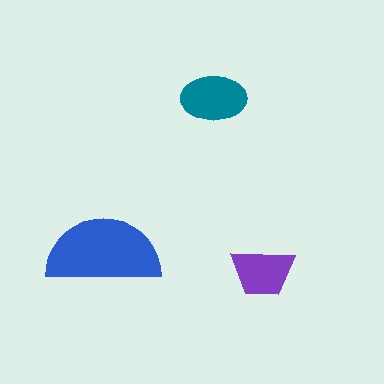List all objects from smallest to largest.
The purple trapezoid, the teal ellipse, the blue semicircle.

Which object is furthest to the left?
The blue semicircle is leftmost.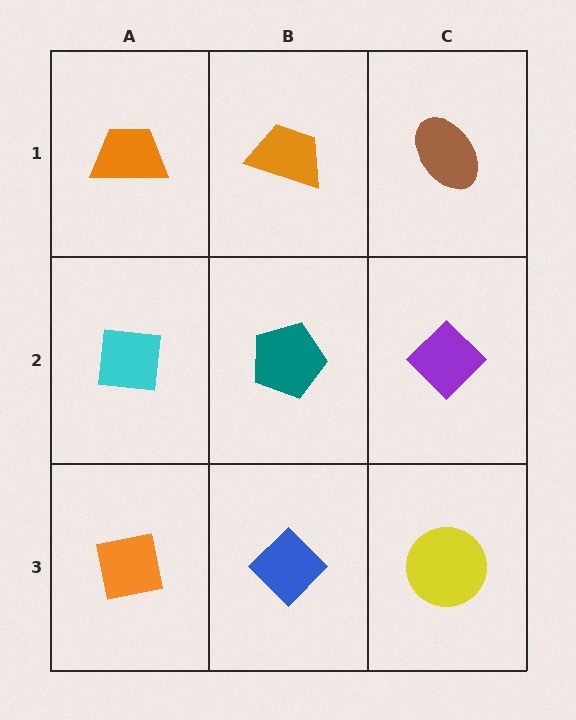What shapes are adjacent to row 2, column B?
An orange trapezoid (row 1, column B), a blue diamond (row 3, column B), a cyan square (row 2, column A), a purple diamond (row 2, column C).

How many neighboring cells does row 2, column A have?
3.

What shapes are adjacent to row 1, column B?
A teal pentagon (row 2, column B), an orange trapezoid (row 1, column A), a brown ellipse (row 1, column C).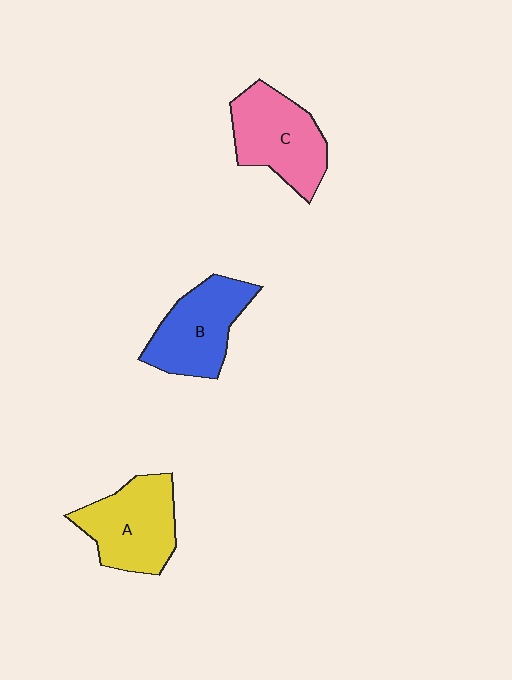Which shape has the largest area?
Shape A (yellow).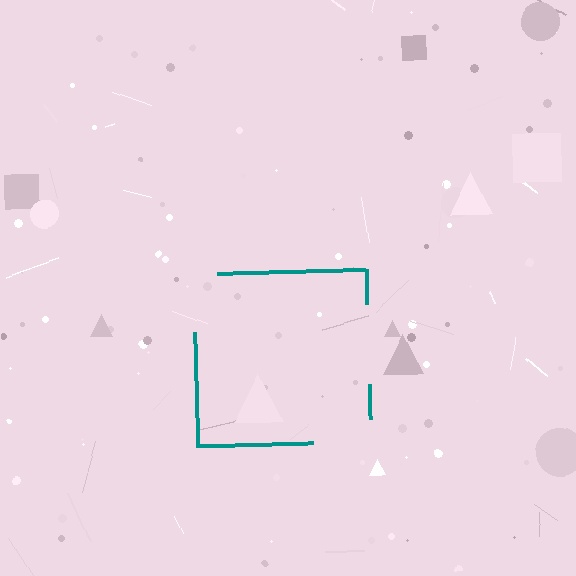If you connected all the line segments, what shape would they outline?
They would outline a square.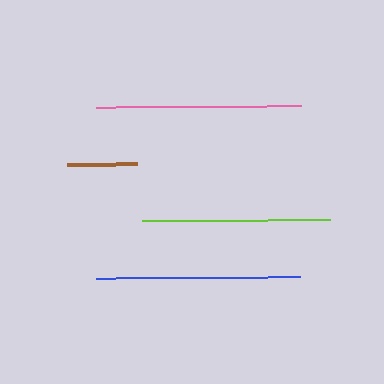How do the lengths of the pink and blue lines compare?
The pink and blue lines are approximately the same length.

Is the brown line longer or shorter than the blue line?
The blue line is longer than the brown line.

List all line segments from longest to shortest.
From longest to shortest: pink, blue, lime, brown.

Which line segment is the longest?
The pink line is the longest at approximately 205 pixels.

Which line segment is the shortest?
The brown line is the shortest at approximately 70 pixels.